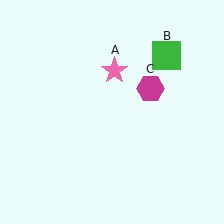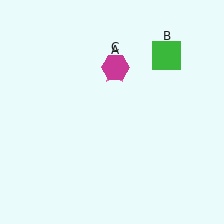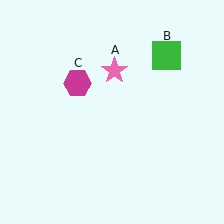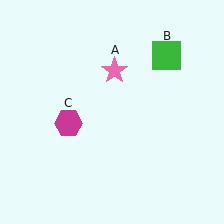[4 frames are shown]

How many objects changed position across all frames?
1 object changed position: magenta hexagon (object C).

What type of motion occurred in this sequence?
The magenta hexagon (object C) rotated counterclockwise around the center of the scene.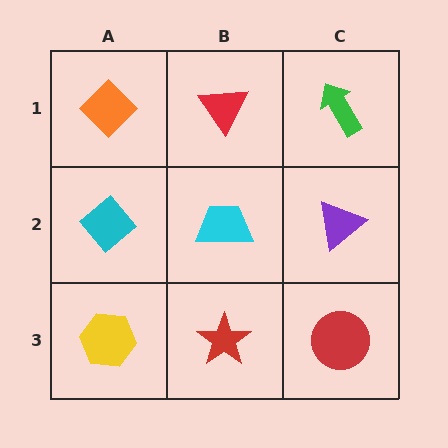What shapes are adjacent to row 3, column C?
A purple triangle (row 2, column C), a red star (row 3, column B).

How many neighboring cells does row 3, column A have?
2.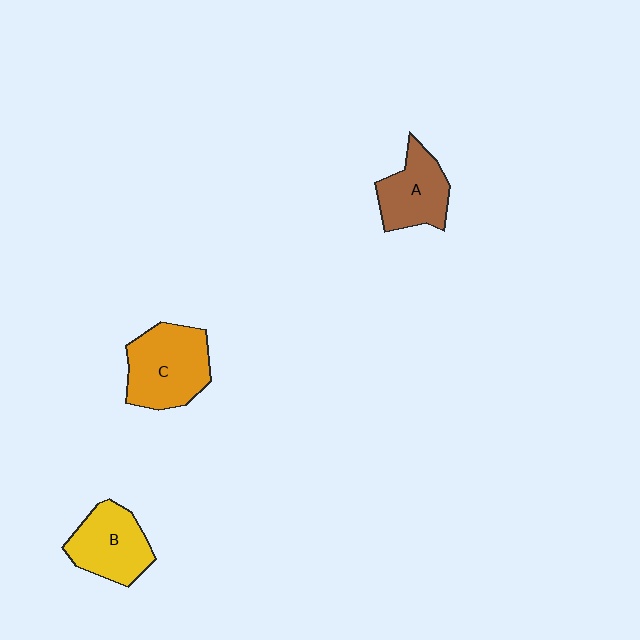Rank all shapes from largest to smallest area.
From largest to smallest: C (orange), B (yellow), A (brown).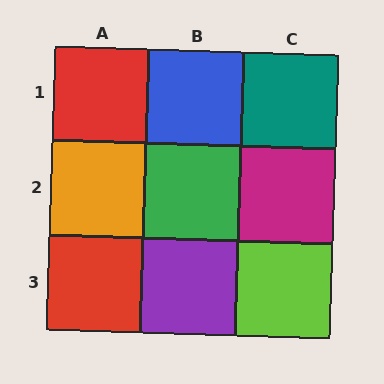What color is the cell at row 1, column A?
Red.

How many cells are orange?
1 cell is orange.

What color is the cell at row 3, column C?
Lime.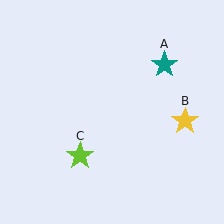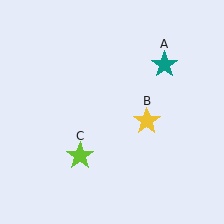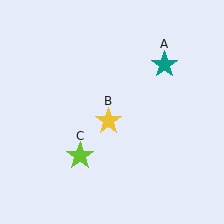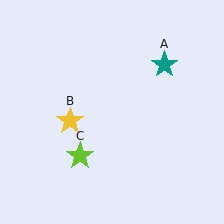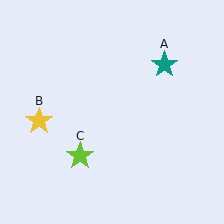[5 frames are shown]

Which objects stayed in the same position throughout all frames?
Teal star (object A) and lime star (object C) remained stationary.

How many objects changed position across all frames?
1 object changed position: yellow star (object B).